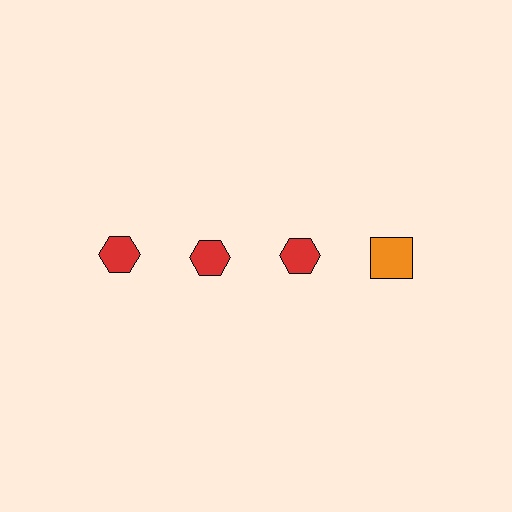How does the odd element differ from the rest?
It differs in both color (orange instead of red) and shape (square instead of hexagon).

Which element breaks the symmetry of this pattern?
The orange square in the top row, second from right column breaks the symmetry. All other shapes are red hexagons.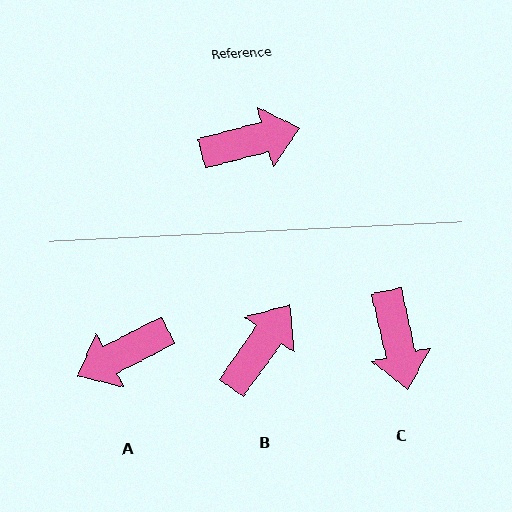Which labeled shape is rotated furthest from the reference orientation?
A, about 168 degrees away.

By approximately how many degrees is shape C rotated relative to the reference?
Approximately 92 degrees clockwise.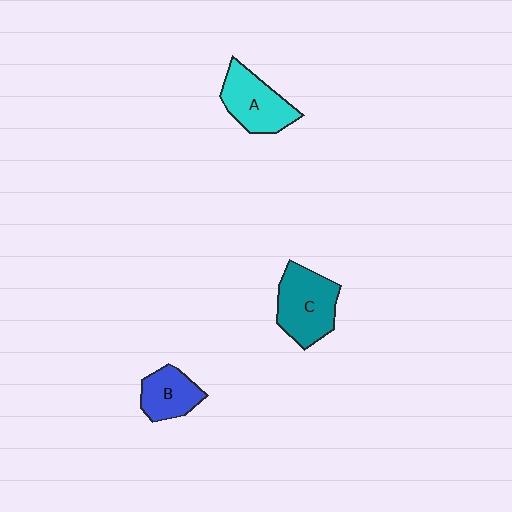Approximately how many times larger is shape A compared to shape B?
Approximately 1.3 times.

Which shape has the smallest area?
Shape B (blue).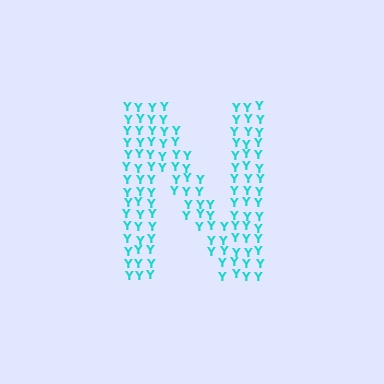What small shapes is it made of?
It is made of small letter Y's.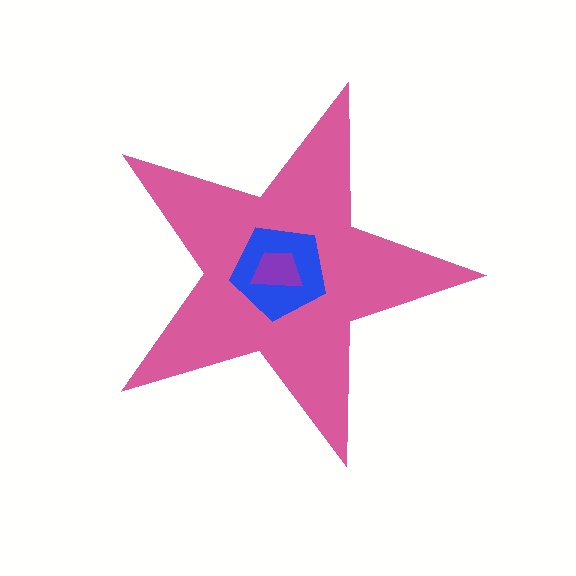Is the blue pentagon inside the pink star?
Yes.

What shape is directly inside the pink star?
The blue pentagon.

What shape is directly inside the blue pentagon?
The purple trapezoid.